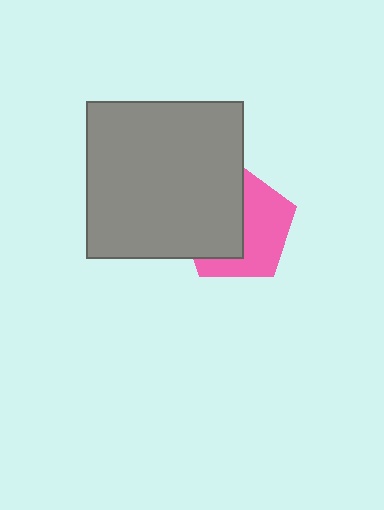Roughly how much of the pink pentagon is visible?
About half of it is visible (roughly 51%).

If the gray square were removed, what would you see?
You would see the complete pink pentagon.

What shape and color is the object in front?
The object in front is a gray square.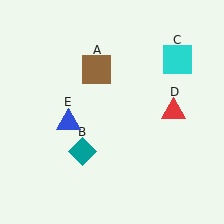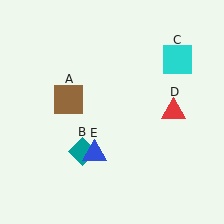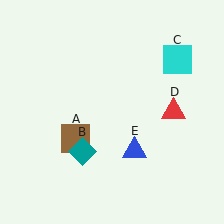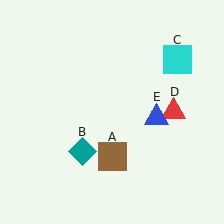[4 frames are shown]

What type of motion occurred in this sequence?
The brown square (object A), blue triangle (object E) rotated counterclockwise around the center of the scene.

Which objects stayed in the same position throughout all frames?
Teal diamond (object B) and cyan square (object C) and red triangle (object D) remained stationary.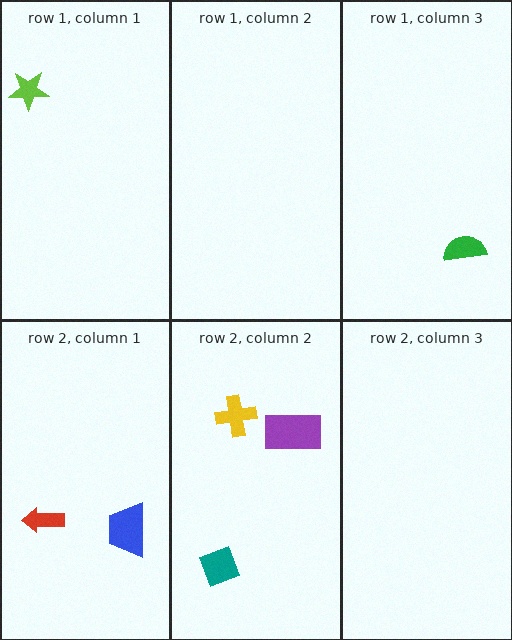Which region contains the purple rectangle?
The row 2, column 2 region.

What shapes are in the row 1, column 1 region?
The lime star.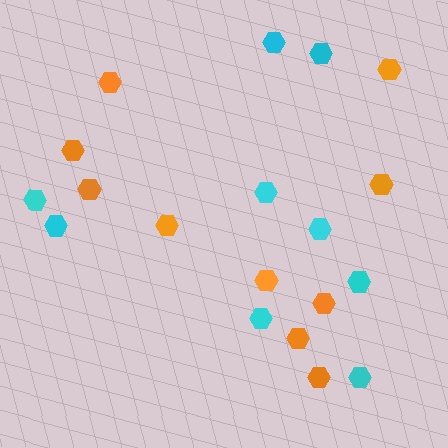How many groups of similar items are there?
There are 2 groups: one group of orange hexagons (10) and one group of cyan hexagons (9).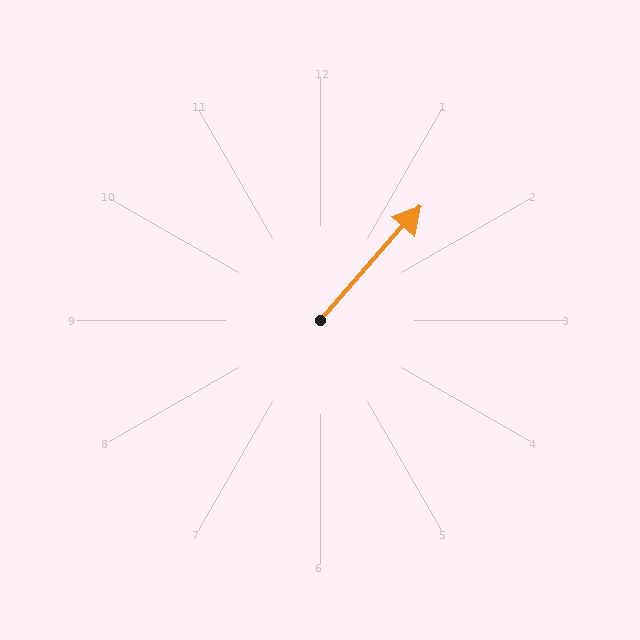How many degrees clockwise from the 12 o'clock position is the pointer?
Approximately 41 degrees.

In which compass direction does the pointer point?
Northeast.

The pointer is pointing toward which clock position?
Roughly 1 o'clock.